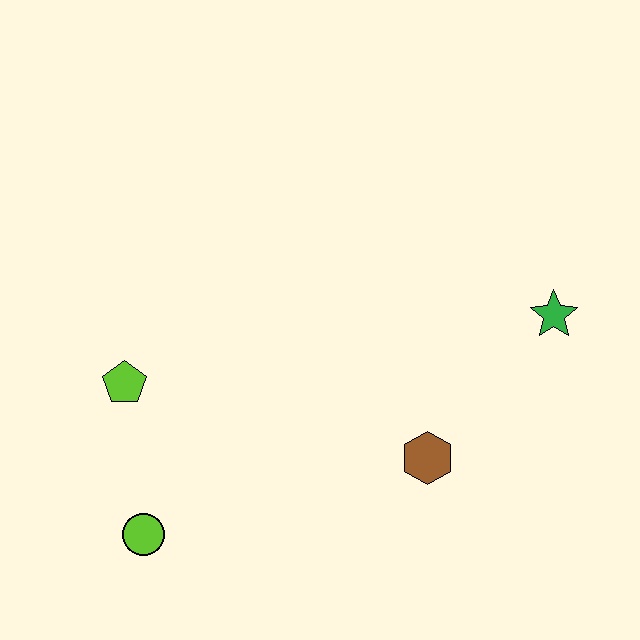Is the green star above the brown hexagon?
Yes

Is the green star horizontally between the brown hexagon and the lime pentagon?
No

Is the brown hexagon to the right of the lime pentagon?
Yes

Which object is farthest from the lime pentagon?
The green star is farthest from the lime pentagon.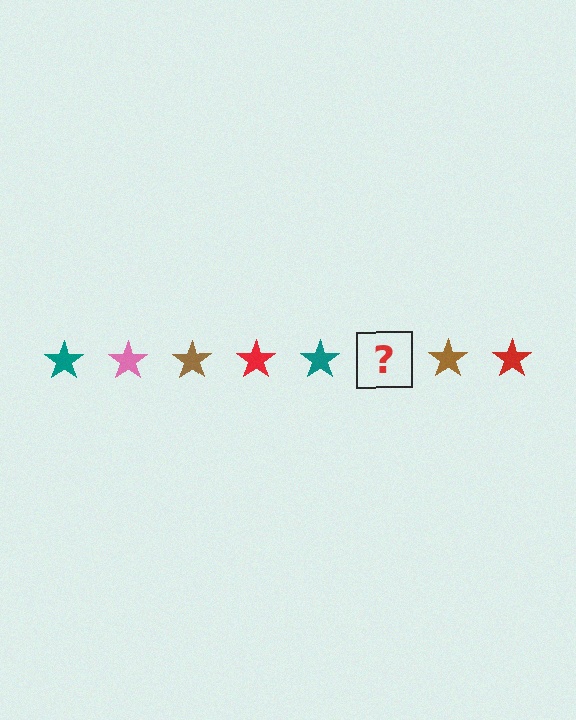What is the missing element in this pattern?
The missing element is a pink star.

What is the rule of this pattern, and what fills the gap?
The rule is that the pattern cycles through teal, pink, brown, red stars. The gap should be filled with a pink star.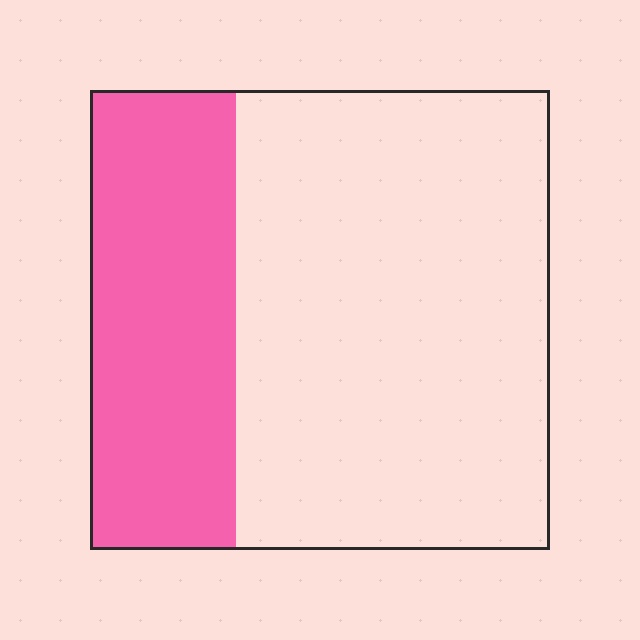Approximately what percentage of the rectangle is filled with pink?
Approximately 30%.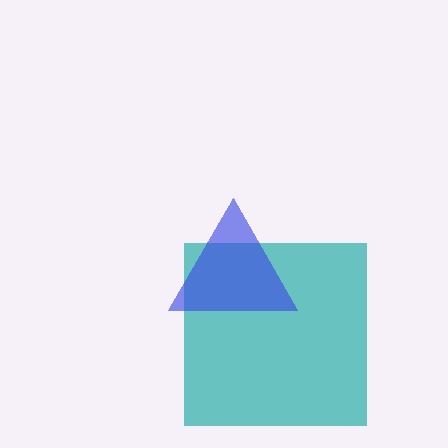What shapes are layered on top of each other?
The layered shapes are: a teal square, a blue triangle.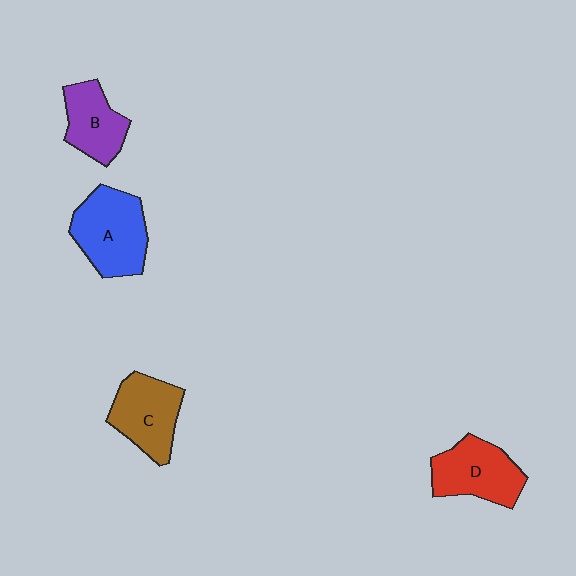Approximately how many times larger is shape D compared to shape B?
Approximately 1.3 times.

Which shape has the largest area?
Shape A (blue).